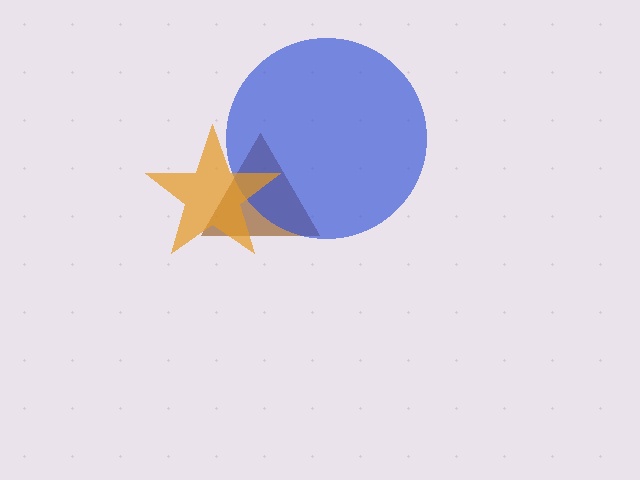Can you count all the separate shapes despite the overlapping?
Yes, there are 3 separate shapes.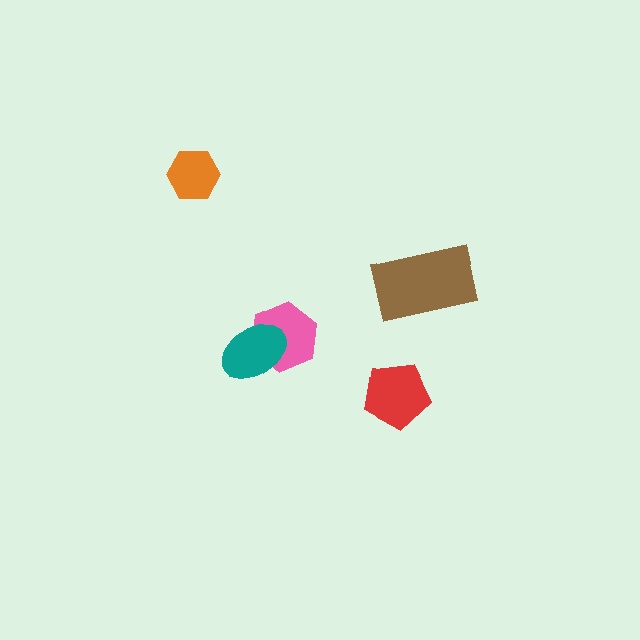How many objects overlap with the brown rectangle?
0 objects overlap with the brown rectangle.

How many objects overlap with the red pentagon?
0 objects overlap with the red pentagon.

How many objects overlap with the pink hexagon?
1 object overlaps with the pink hexagon.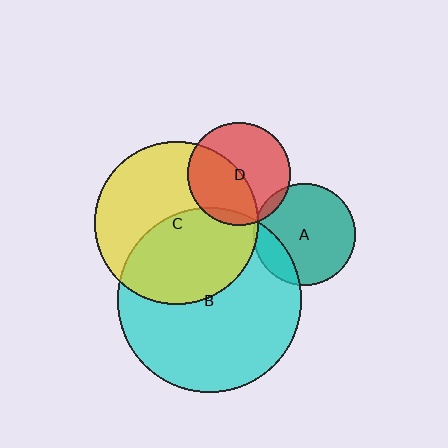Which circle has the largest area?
Circle B (cyan).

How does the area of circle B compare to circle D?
Approximately 3.2 times.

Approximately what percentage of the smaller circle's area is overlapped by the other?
Approximately 45%.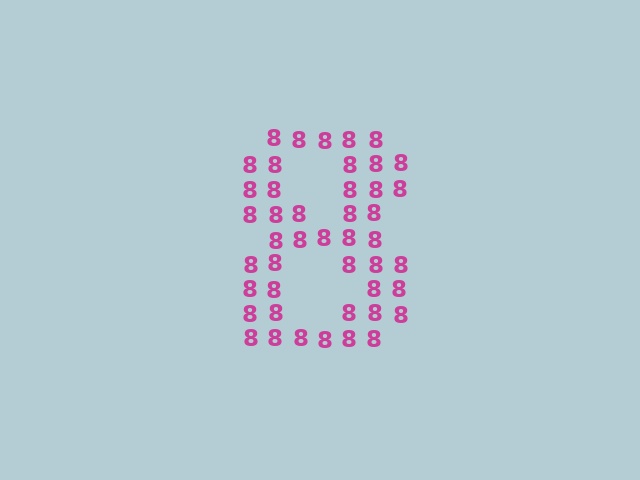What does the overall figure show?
The overall figure shows the digit 8.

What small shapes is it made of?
It is made of small digit 8's.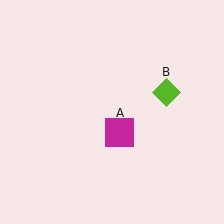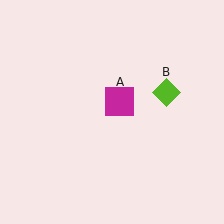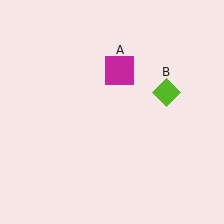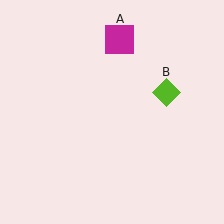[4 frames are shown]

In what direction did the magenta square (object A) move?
The magenta square (object A) moved up.